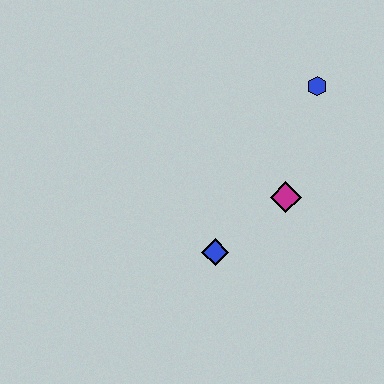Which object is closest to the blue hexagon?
The magenta diamond is closest to the blue hexagon.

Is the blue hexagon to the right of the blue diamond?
Yes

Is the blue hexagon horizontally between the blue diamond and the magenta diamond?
No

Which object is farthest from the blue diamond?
The blue hexagon is farthest from the blue diamond.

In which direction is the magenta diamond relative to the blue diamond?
The magenta diamond is to the right of the blue diamond.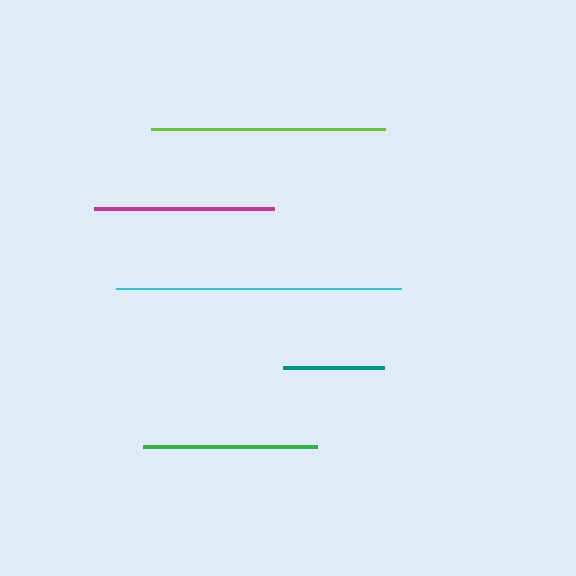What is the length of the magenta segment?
The magenta segment is approximately 180 pixels long.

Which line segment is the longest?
The cyan line is the longest at approximately 284 pixels.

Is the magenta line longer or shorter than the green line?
The magenta line is longer than the green line.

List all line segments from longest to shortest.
From longest to shortest: cyan, lime, magenta, green, teal.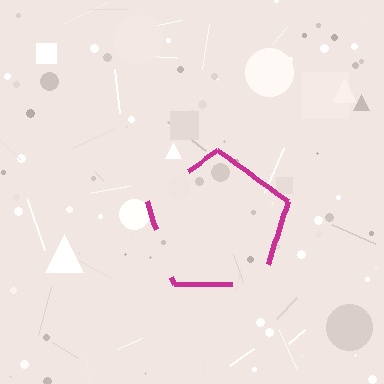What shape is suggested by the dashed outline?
The dashed outline suggests a pentagon.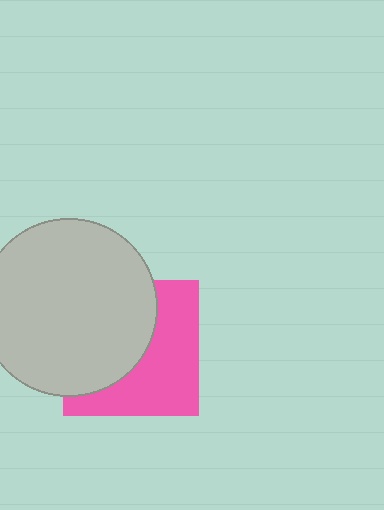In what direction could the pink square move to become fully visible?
The pink square could move right. That would shift it out from behind the light gray circle entirely.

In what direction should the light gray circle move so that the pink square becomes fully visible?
The light gray circle should move left. That is the shortest direction to clear the overlap and leave the pink square fully visible.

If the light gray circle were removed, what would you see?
You would see the complete pink square.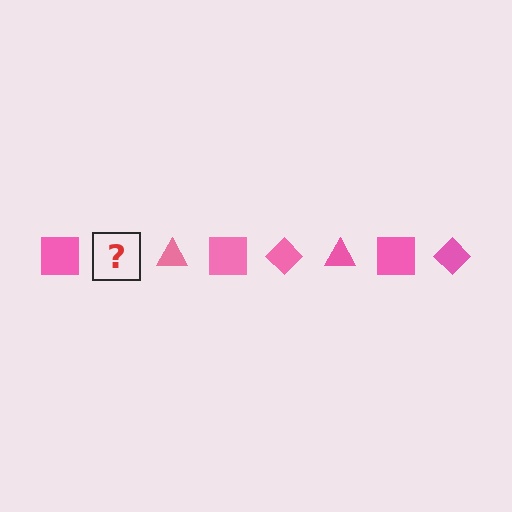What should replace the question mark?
The question mark should be replaced with a pink diamond.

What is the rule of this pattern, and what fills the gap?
The rule is that the pattern cycles through square, diamond, triangle shapes in pink. The gap should be filled with a pink diamond.